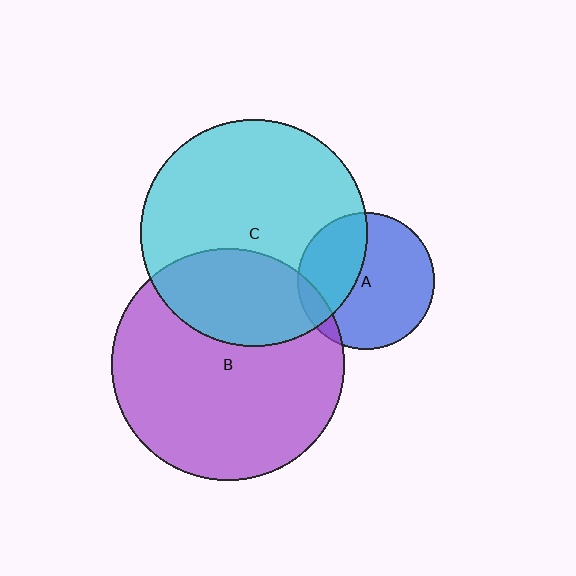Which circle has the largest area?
Circle B (purple).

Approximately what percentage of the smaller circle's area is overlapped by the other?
Approximately 10%.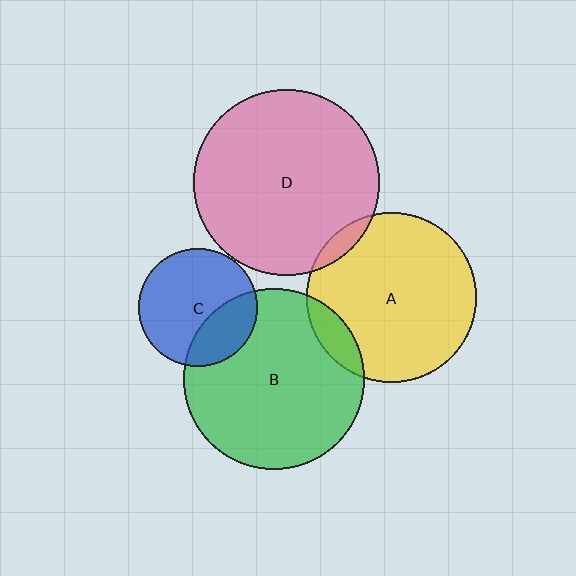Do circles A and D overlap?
Yes.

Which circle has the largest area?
Circle D (pink).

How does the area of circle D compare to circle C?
Approximately 2.4 times.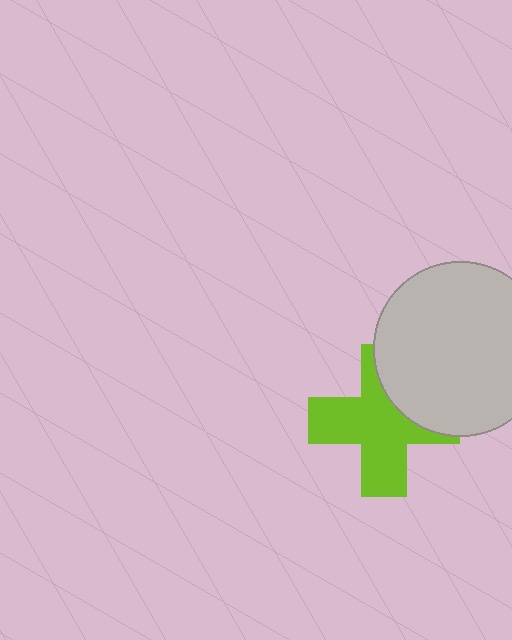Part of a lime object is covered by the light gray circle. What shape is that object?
It is a cross.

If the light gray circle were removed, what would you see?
You would see the complete lime cross.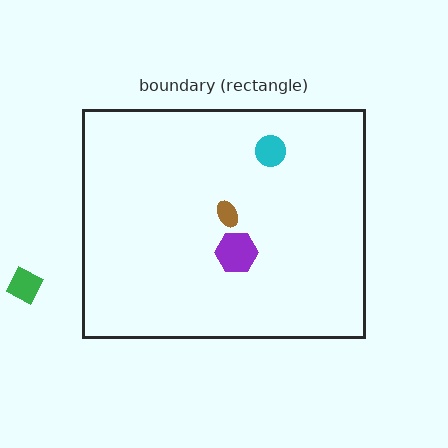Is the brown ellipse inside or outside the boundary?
Inside.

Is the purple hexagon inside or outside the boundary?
Inside.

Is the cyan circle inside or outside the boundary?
Inside.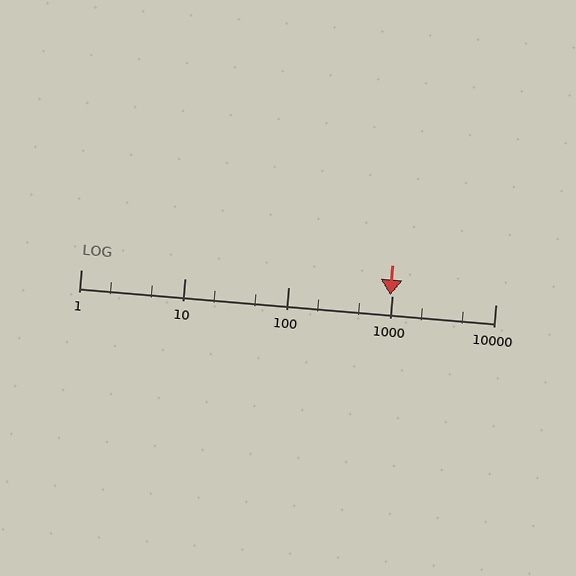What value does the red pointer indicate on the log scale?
The pointer indicates approximately 970.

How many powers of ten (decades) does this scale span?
The scale spans 4 decades, from 1 to 10000.